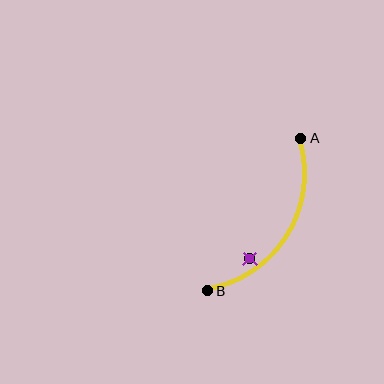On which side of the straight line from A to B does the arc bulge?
The arc bulges to the right of the straight line connecting A and B.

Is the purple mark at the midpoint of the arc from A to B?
No — the purple mark does not lie on the arc at all. It sits slightly inside the curve.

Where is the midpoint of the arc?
The arc midpoint is the point on the curve farthest from the straight line joining A and B. It sits to the right of that line.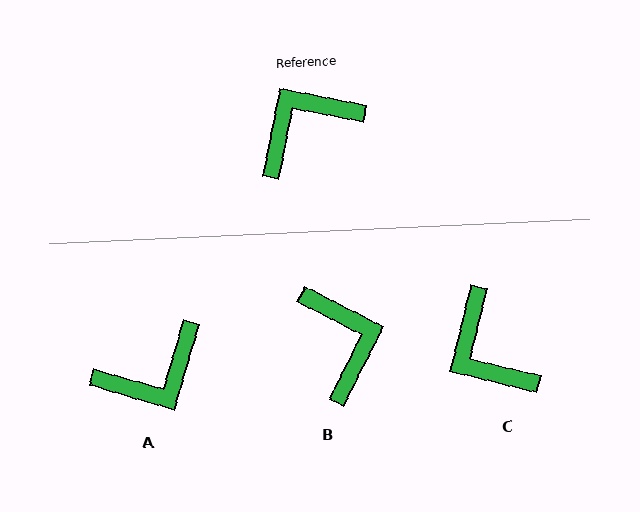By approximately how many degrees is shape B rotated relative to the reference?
Approximately 106 degrees clockwise.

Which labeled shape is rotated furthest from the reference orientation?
A, about 175 degrees away.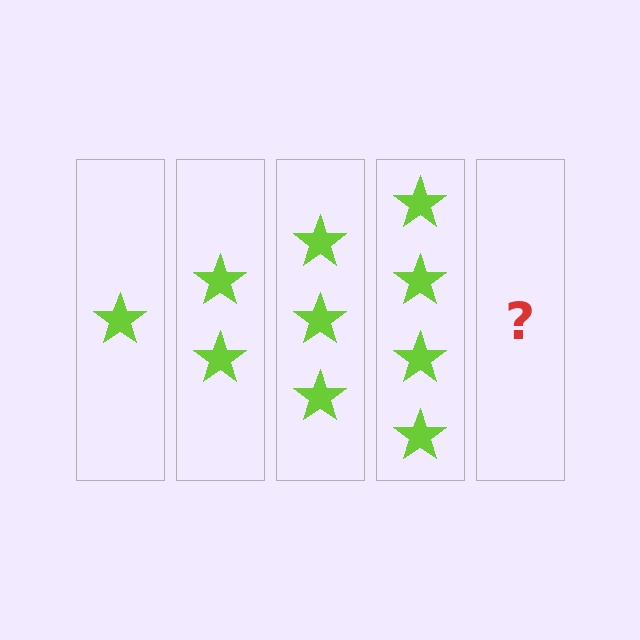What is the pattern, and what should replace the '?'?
The pattern is that each step adds one more star. The '?' should be 5 stars.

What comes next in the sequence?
The next element should be 5 stars.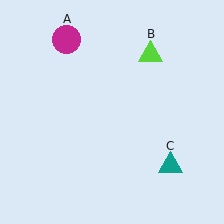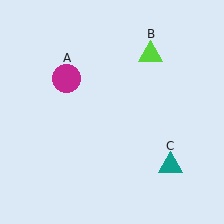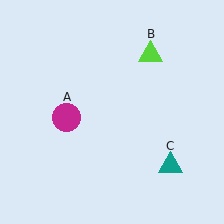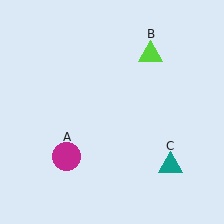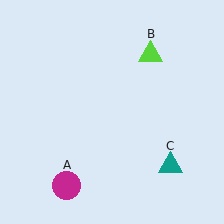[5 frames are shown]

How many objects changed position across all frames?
1 object changed position: magenta circle (object A).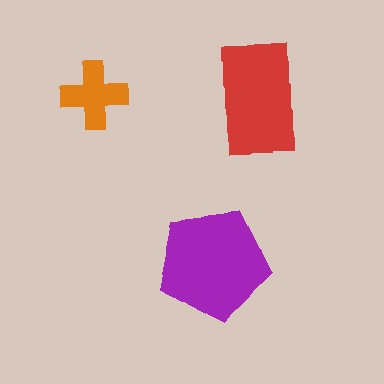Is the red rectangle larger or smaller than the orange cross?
Larger.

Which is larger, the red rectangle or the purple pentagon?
The purple pentagon.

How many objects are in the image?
There are 3 objects in the image.